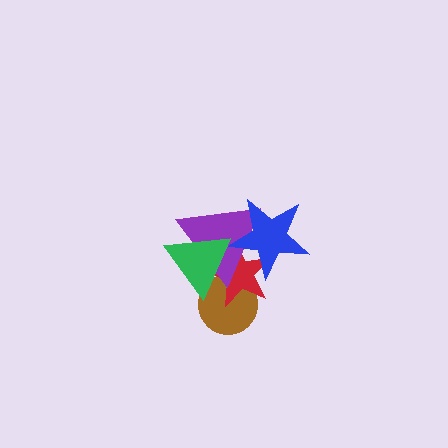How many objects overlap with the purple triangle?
4 objects overlap with the purple triangle.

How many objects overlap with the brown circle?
3 objects overlap with the brown circle.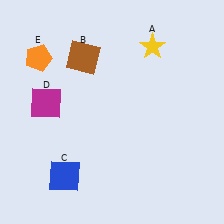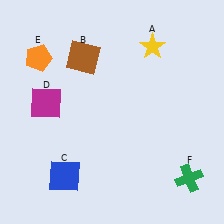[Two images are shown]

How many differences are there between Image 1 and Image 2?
There is 1 difference between the two images.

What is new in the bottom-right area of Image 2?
A green cross (F) was added in the bottom-right area of Image 2.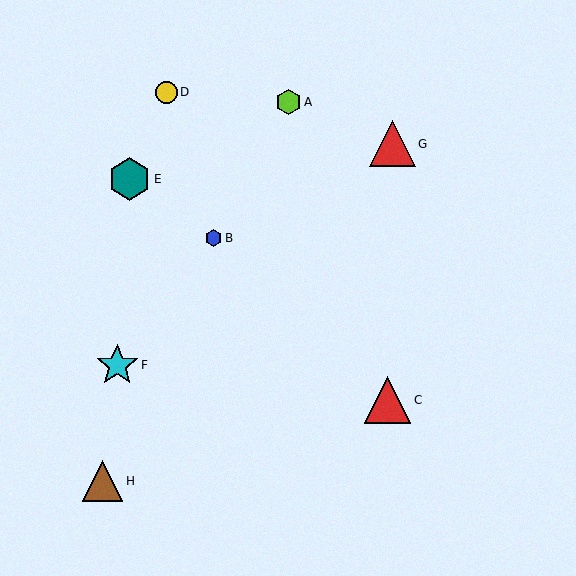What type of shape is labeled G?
Shape G is a red triangle.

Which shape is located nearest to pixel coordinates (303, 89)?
The lime hexagon (labeled A) at (288, 102) is nearest to that location.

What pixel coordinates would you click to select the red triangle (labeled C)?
Click at (388, 400) to select the red triangle C.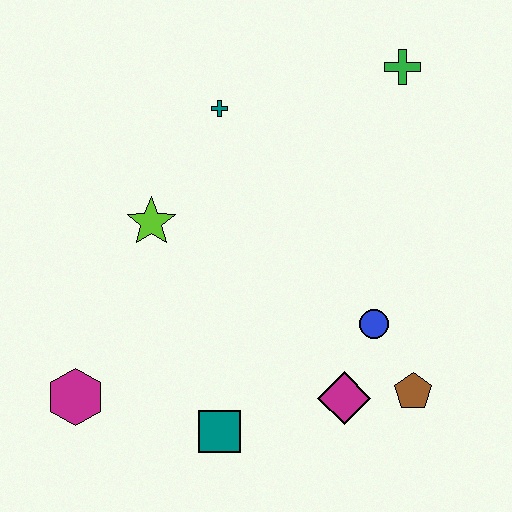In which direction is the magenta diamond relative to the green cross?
The magenta diamond is below the green cross.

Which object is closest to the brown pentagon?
The magenta diamond is closest to the brown pentagon.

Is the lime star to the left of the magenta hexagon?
No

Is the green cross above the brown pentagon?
Yes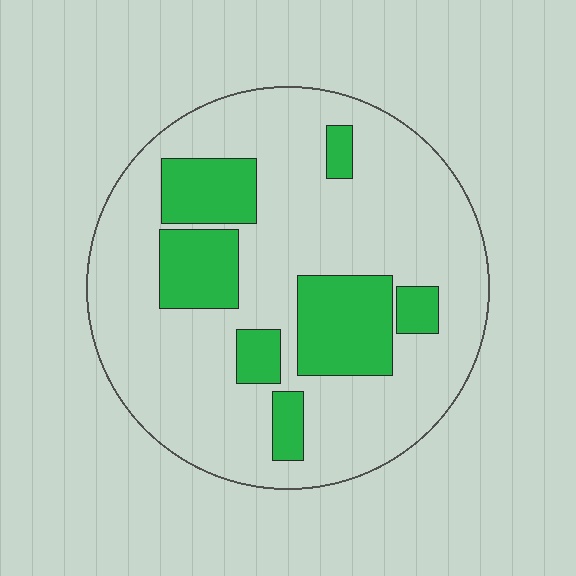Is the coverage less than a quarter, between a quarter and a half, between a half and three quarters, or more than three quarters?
Less than a quarter.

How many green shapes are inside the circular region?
7.